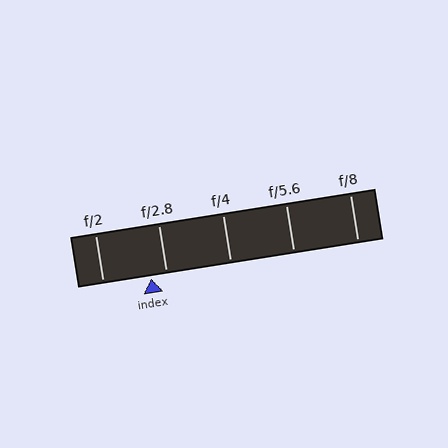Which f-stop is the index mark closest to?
The index mark is closest to f/2.8.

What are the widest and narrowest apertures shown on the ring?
The widest aperture shown is f/2 and the narrowest is f/8.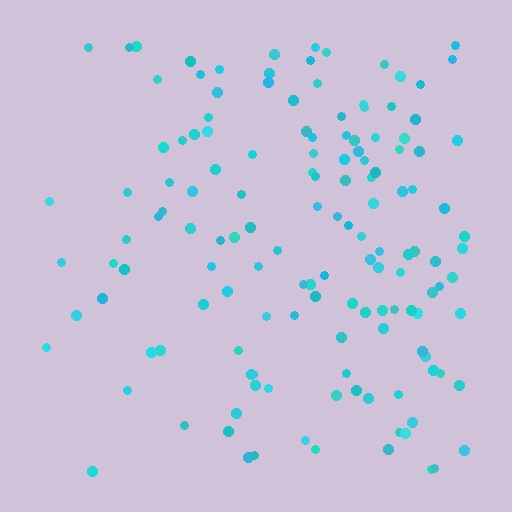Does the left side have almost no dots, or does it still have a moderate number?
Still a moderate number, just noticeably fewer than the right.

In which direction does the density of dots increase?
From left to right, with the right side densest.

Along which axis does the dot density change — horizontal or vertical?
Horizontal.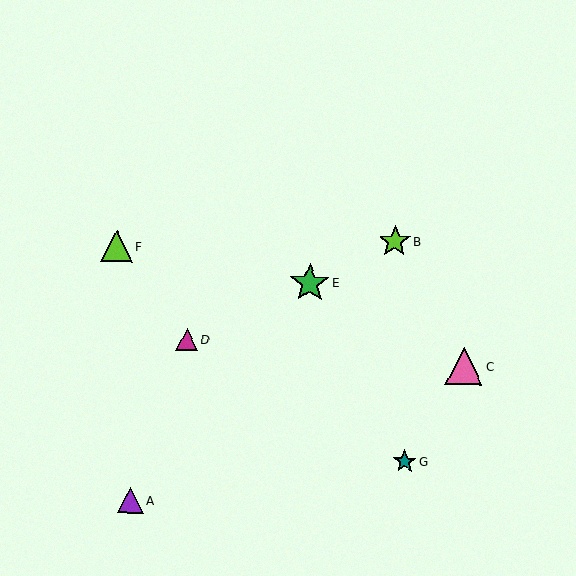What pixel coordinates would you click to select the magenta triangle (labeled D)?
Click at (187, 340) to select the magenta triangle D.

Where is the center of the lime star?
The center of the lime star is at (395, 241).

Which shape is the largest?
The green star (labeled E) is the largest.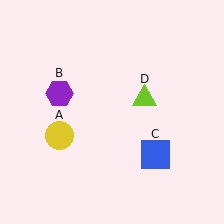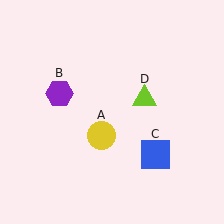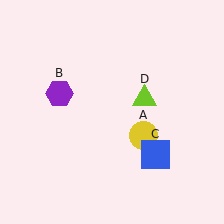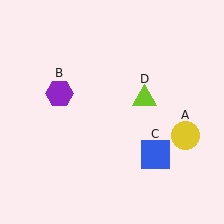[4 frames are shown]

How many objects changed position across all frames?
1 object changed position: yellow circle (object A).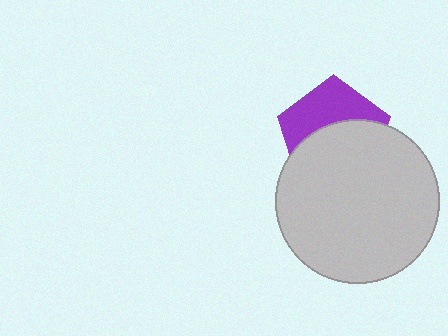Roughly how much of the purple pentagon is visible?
A small part of it is visible (roughly 43%).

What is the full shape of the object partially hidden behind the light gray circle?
The partially hidden object is a purple pentagon.